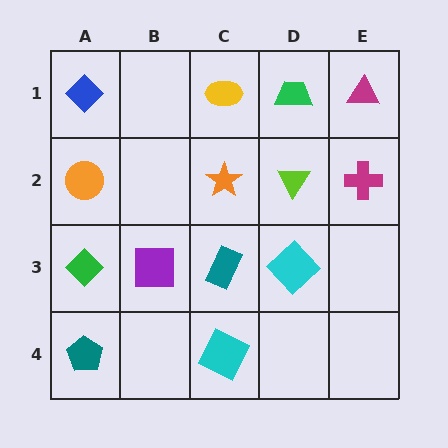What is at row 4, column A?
A teal pentagon.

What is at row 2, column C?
An orange star.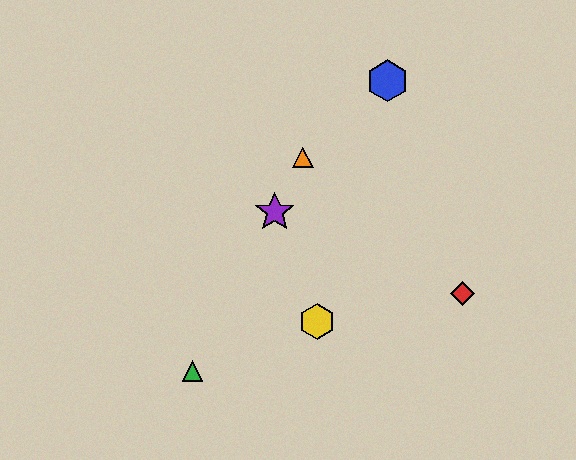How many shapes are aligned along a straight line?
3 shapes (the green triangle, the purple star, the orange triangle) are aligned along a straight line.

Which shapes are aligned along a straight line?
The green triangle, the purple star, the orange triangle are aligned along a straight line.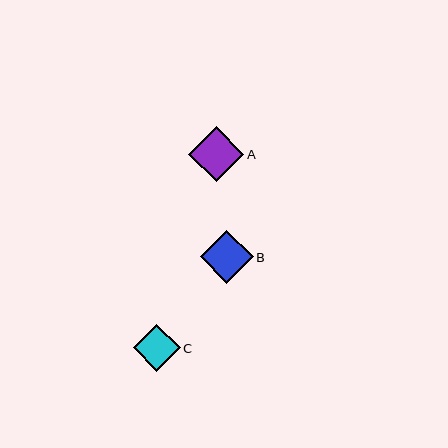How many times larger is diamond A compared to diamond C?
Diamond A is approximately 1.2 times the size of diamond C.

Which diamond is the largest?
Diamond A is the largest with a size of approximately 56 pixels.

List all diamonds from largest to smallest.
From largest to smallest: A, B, C.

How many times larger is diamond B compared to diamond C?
Diamond B is approximately 1.1 times the size of diamond C.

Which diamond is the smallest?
Diamond C is the smallest with a size of approximately 47 pixels.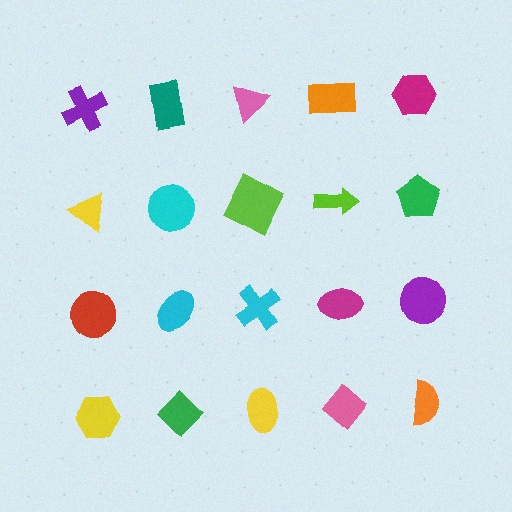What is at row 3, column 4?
A magenta ellipse.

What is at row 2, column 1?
A yellow triangle.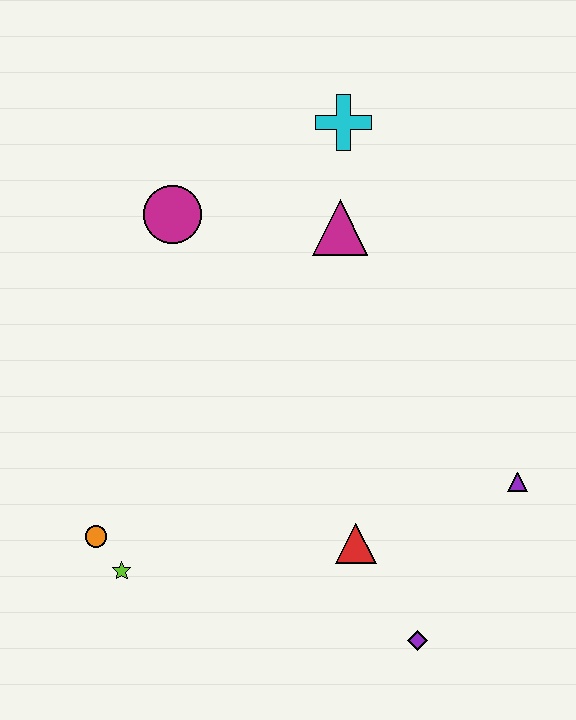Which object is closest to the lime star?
The orange circle is closest to the lime star.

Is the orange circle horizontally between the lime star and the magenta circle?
No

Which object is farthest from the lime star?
The cyan cross is farthest from the lime star.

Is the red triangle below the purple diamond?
No